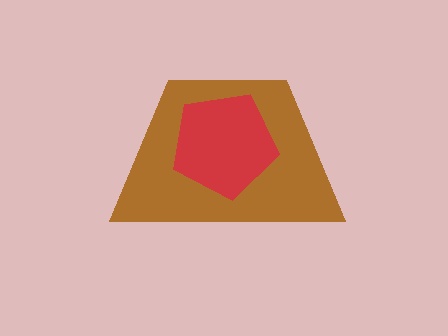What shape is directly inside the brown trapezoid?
The red pentagon.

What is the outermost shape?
The brown trapezoid.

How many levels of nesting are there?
2.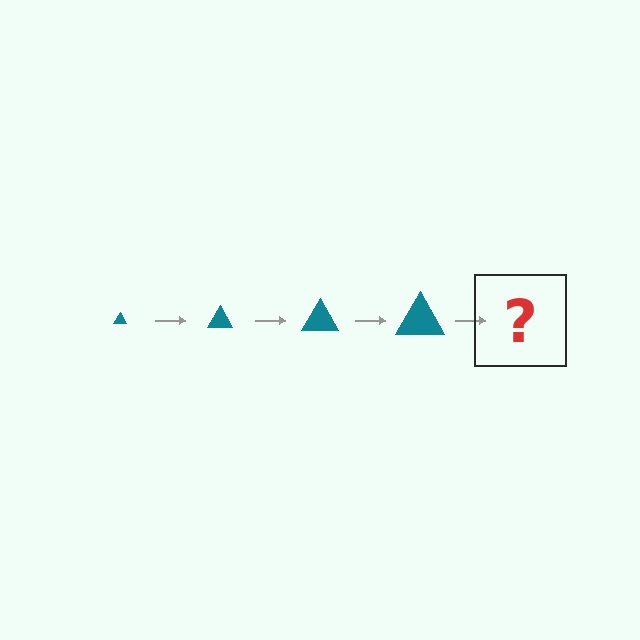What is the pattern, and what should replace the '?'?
The pattern is that the triangle gets progressively larger each step. The '?' should be a teal triangle, larger than the previous one.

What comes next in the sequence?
The next element should be a teal triangle, larger than the previous one.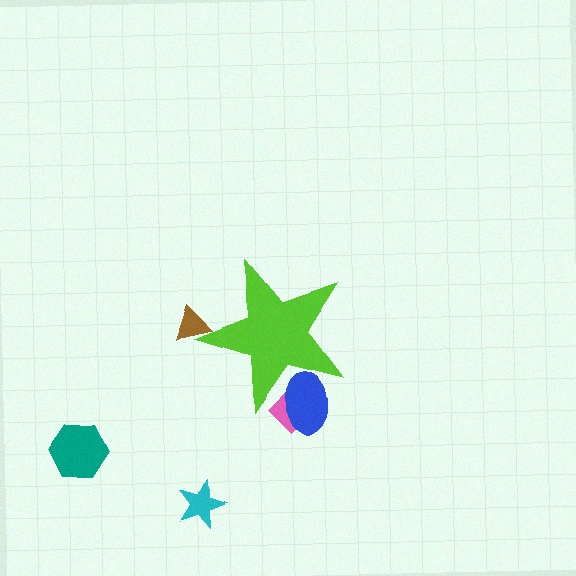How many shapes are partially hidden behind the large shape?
3 shapes are partially hidden.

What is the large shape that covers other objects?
A lime star.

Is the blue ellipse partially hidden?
Yes, the blue ellipse is partially hidden behind the lime star.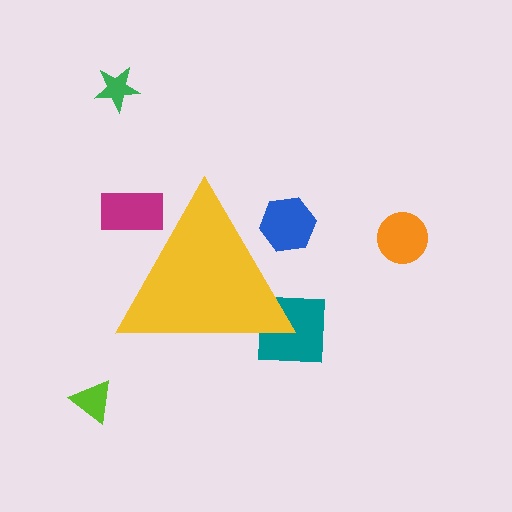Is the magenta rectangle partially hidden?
Yes, the magenta rectangle is partially hidden behind the yellow triangle.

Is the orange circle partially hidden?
No, the orange circle is fully visible.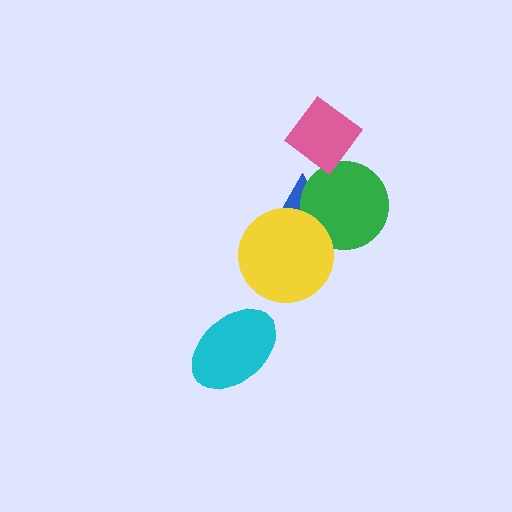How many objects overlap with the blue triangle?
2 objects overlap with the blue triangle.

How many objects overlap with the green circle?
3 objects overlap with the green circle.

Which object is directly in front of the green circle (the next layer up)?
The pink diamond is directly in front of the green circle.